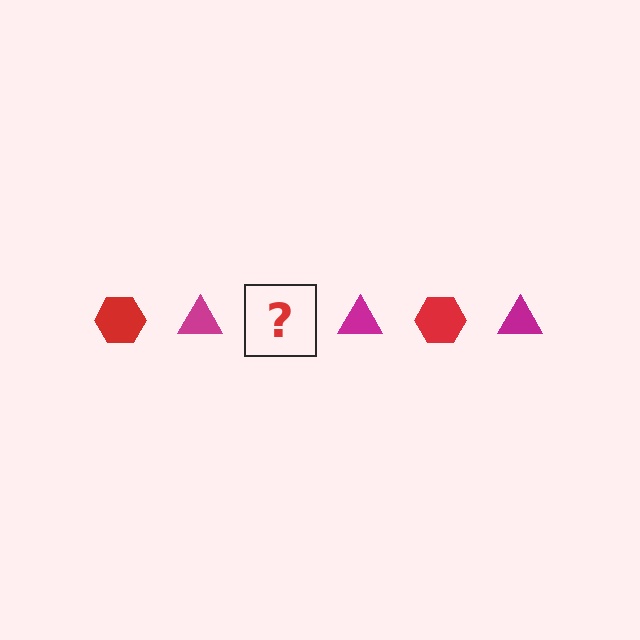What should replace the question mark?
The question mark should be replaced with a red hexagon.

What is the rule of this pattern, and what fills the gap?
The rule is that the pattern alternates between red hexagon and magenta triangle. The gap should be filled with a red hexagon.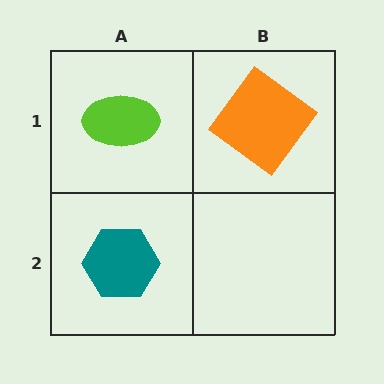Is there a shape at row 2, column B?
No, that cell is empty.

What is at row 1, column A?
A lime ellipse.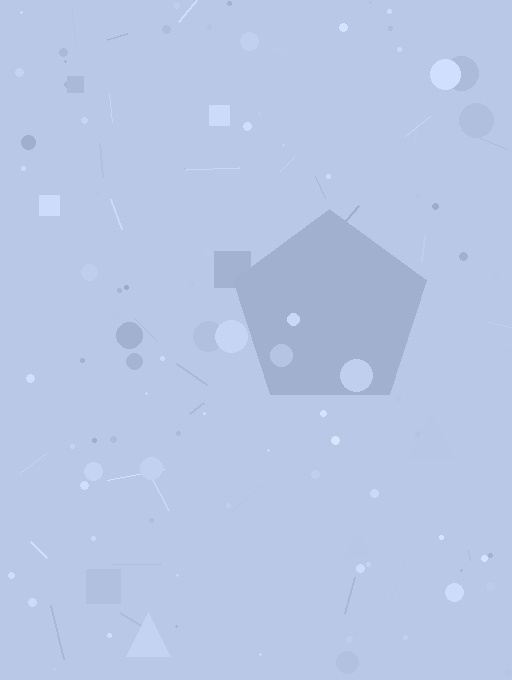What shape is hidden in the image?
A pentagon is hidden in the image.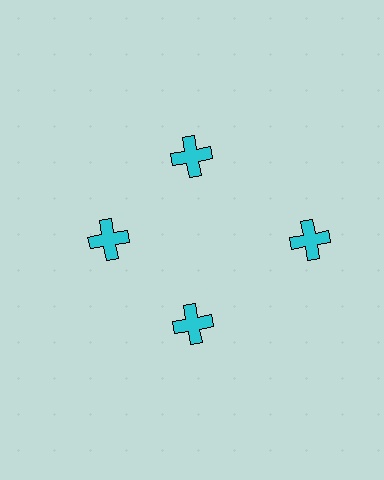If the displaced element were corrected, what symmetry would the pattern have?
It would have 4-fold rotational symmetry — the pattern would map onto itself every 90 degrees.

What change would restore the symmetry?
The symmetry would be restored by moving it inward, back onto the ring so that all 4 crosses sit at equal angles and equal distance from the center.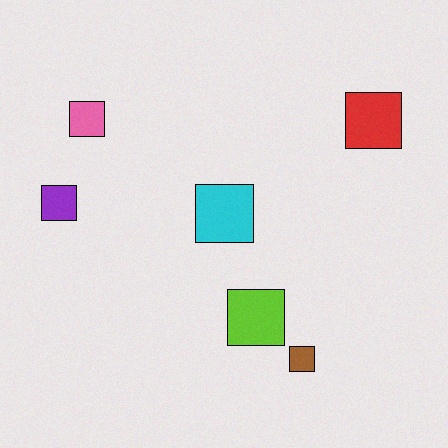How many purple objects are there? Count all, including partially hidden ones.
There is 1 purple object.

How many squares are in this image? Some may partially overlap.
There are 6 squares.